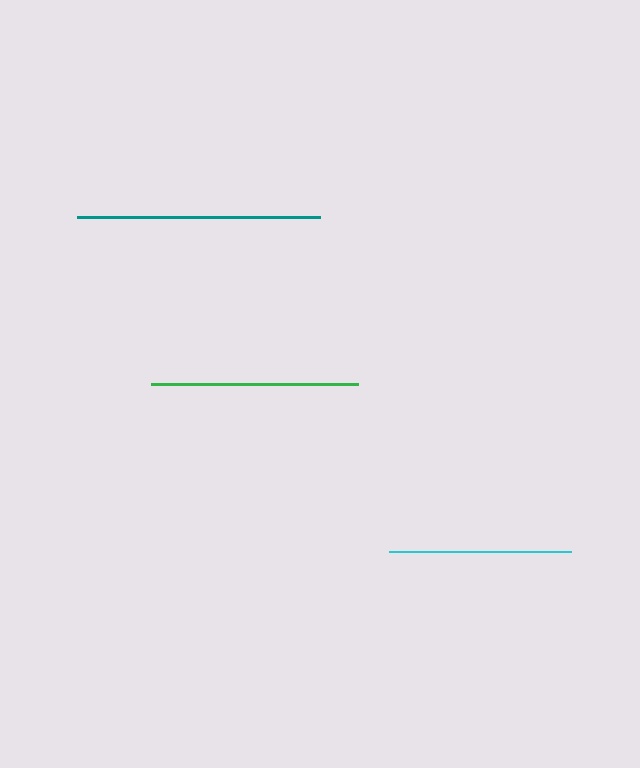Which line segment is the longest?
The teal line is the longest at approximately 243 pixels.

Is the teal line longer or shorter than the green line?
The teal line is longer than the green line.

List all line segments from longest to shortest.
From longest to shortest: teal, green, cyan.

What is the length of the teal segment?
The teal segment is approximately 243 pixels long.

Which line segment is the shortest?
The cyan line is the shortest at approximately 182 pixels.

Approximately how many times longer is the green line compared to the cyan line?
The green line is approximately 1.1 times the length of the cyan line.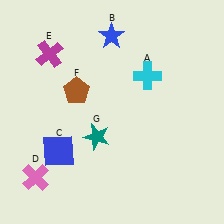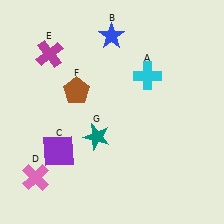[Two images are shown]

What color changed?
The square (C) changed from blue in Image 1 to purple in Image 2.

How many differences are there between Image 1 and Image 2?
There is 1 difference between the two images.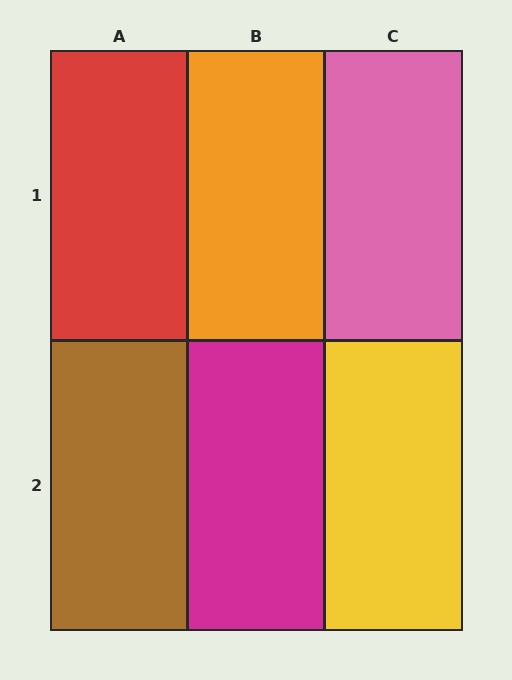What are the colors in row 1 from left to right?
Red, orange, pink.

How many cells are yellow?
1 cell is yellow.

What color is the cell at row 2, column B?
Magenta.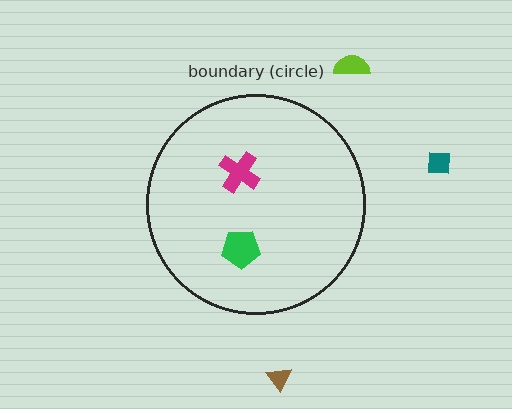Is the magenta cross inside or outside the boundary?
Inside.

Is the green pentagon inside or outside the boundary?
Inside.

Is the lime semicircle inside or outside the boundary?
Outside.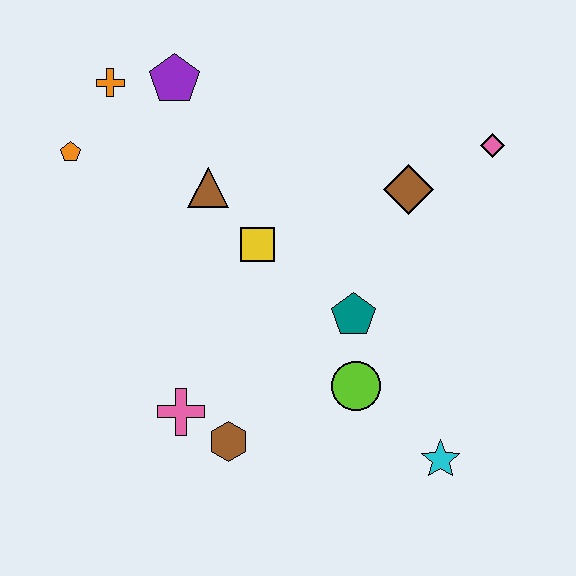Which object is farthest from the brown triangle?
The cyan star is farthest from the brown triangle.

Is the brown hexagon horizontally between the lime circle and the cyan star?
No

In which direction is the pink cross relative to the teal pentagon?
The pink cross is to the left of the teal pentagon.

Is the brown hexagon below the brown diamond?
Yes